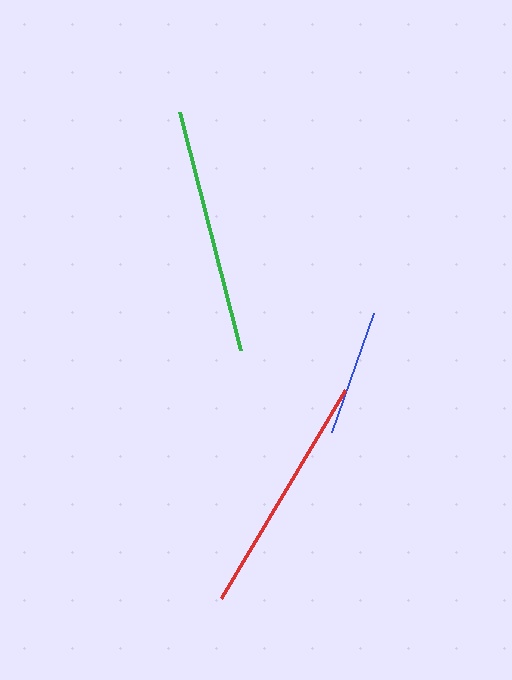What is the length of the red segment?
The red segment is approximately 242 pixels long.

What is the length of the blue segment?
The blue segment is approximately 126 pixels long.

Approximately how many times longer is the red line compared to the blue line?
The red line is approximately 1.9 times the length of the blue line.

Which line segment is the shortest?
The blue line is the shortest at approximately 126 pixels.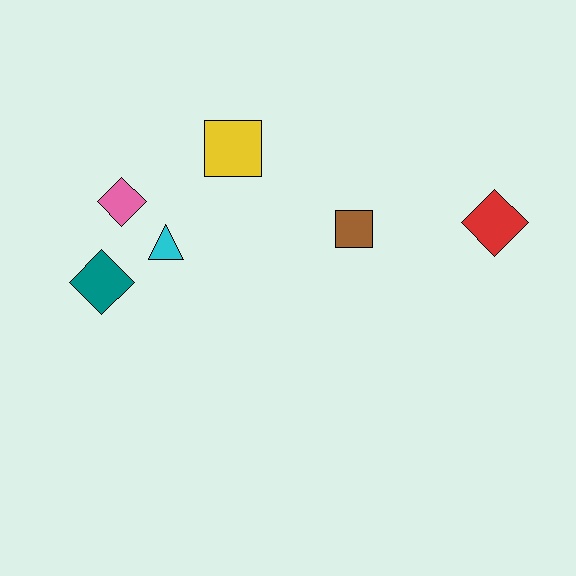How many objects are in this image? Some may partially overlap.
There are 6 objects.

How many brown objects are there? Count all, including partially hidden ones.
There is 1 brown object.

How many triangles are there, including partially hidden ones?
There is 1 triangle.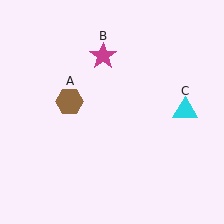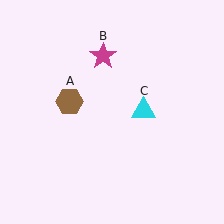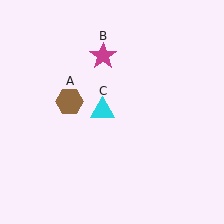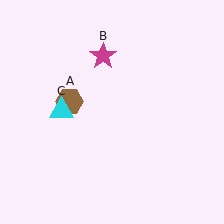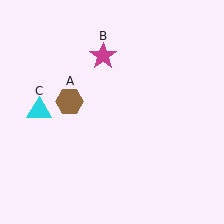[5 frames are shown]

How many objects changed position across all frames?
1 object changed position: cyan triangle (object C).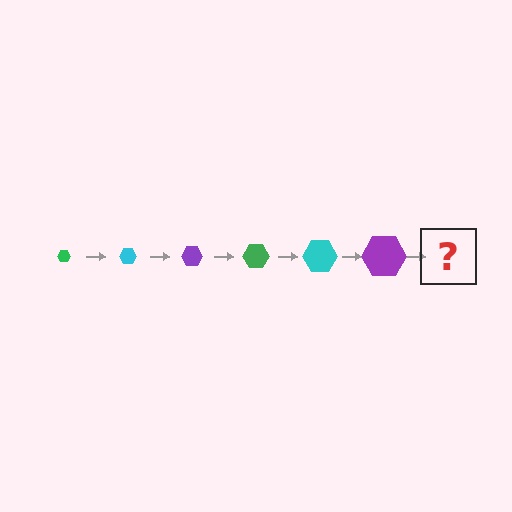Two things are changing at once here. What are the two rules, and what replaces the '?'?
The two rules are that the hexagon grows larger each step and the color cycles through green, cyan, and purple. The '?' should be a green hexagon, larger than the previous one.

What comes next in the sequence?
The next element should be a green hexagon, larger than the previous one.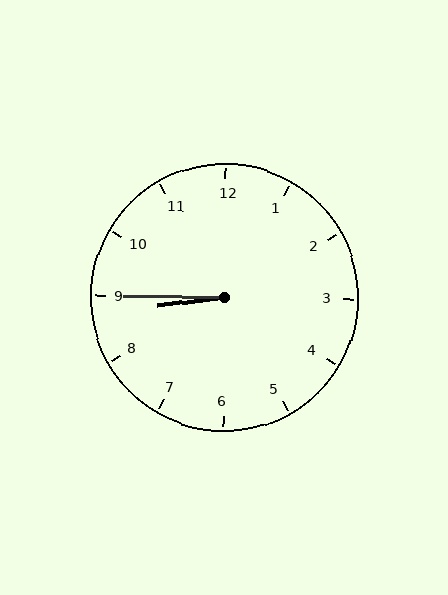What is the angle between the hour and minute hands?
Approximately 8 degrees.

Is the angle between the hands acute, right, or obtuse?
It is acute.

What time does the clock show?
8:45.